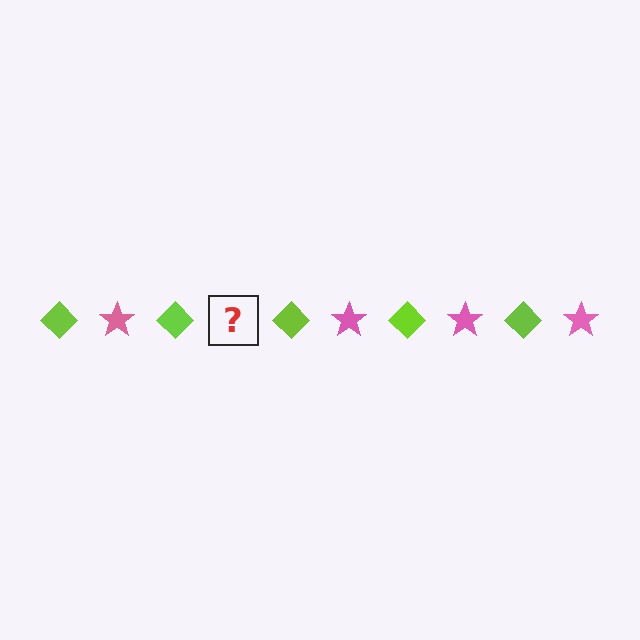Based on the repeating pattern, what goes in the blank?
The blank should be a pink star.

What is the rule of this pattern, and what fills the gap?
The rule is that the pattern alternates between lime diamond and pink star. The gap should be filled with a pink star.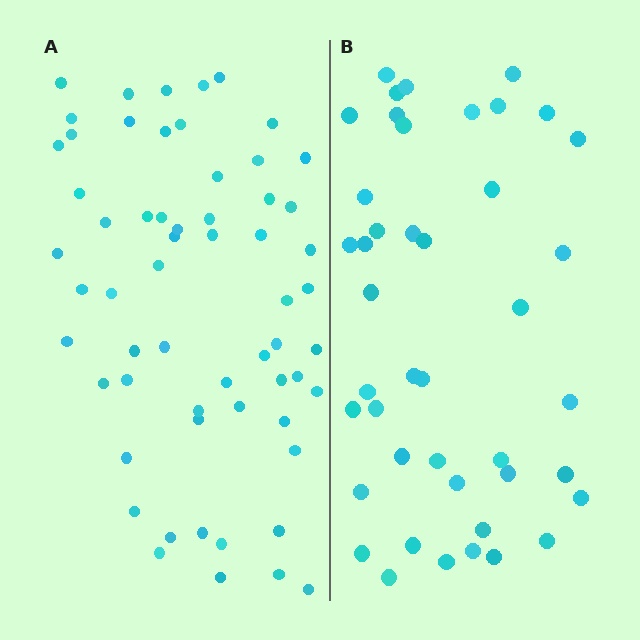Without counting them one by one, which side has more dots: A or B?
Region A (the left region) has more dots.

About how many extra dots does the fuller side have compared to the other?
Region A has approximately 15 more dots than region B.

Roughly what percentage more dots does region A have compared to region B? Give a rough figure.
About 40% more.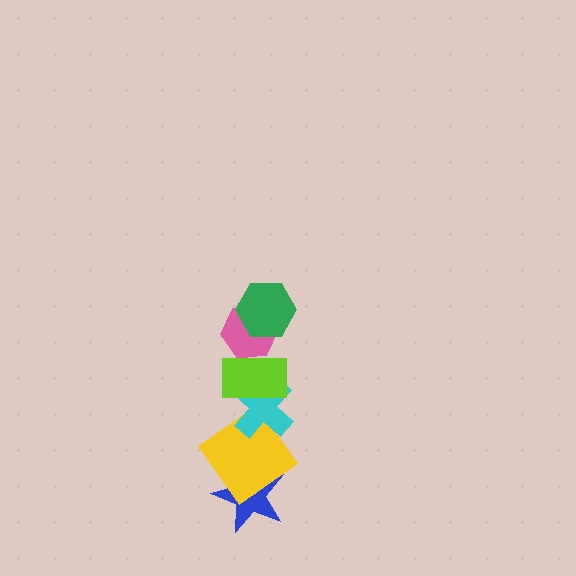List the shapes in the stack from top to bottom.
From top to bottom: the green hexagon, the pink hexagon, the lime rectangle, the cyan cross, the yellow diamond, the blue star.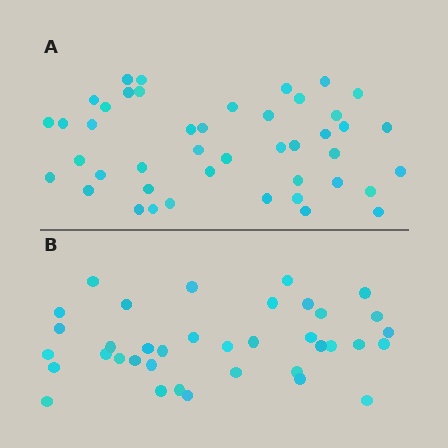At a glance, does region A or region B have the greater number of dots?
Region A (the top region) has more dots.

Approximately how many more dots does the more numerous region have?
Region A has roughly 8 or so more dots than region B.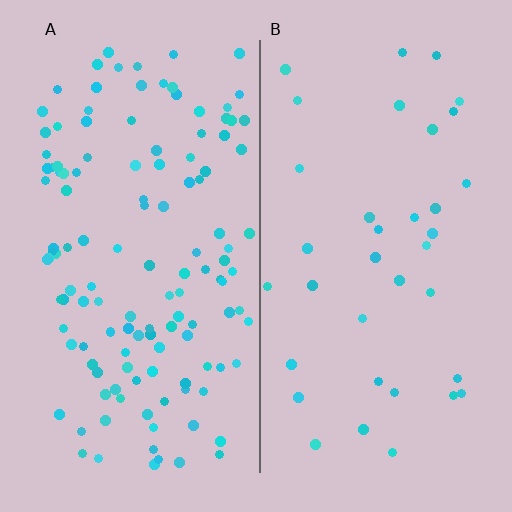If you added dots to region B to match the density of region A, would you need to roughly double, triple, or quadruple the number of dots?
Approximately quadruple.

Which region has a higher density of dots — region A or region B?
A (the left).